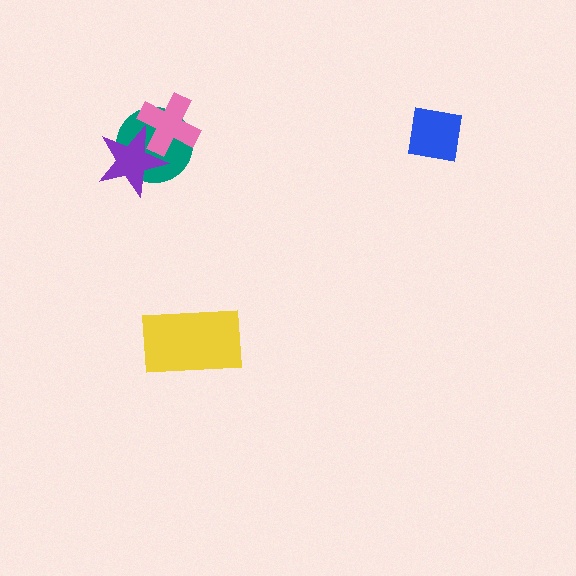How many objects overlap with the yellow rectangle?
0 objects overlap with the yellow rectangle.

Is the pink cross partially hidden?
Yes, it is partially covered by another shape.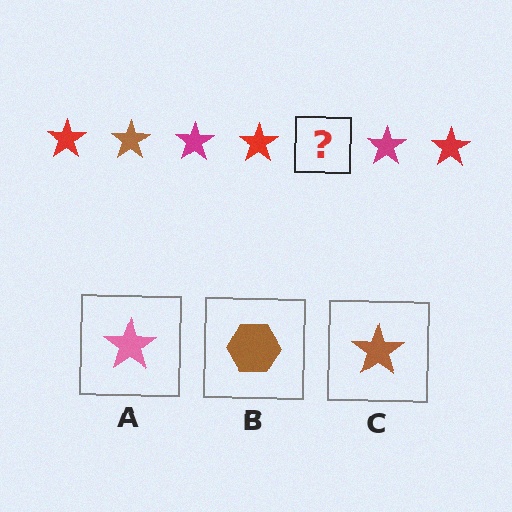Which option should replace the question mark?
Option C.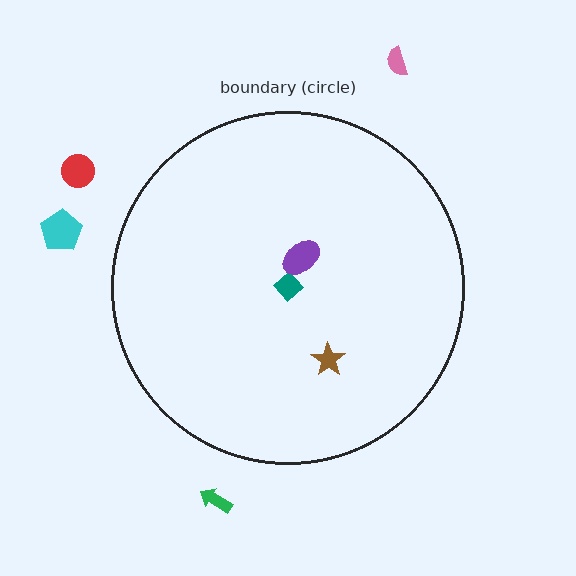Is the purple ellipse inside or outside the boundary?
Inside.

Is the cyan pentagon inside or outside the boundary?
Outside.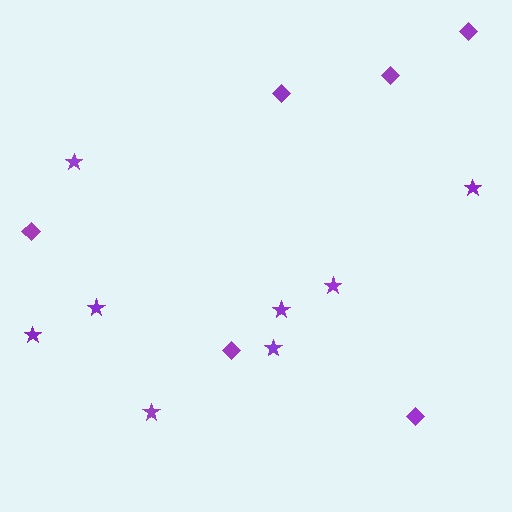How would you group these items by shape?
There are 2 groups: one group of diamonds (6) and one group of stars (8).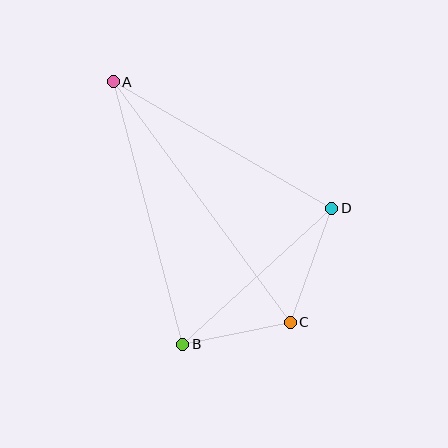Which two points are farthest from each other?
Points A and C are farthest from each other.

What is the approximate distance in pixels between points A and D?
The distance between A and D is approximately 252 pixels.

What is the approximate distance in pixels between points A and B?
The distance between A and B is approximately 271 pixels.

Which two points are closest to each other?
Points B and C are closest to each other.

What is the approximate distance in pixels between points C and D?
The distance between C and D is approximately 121 pixels.